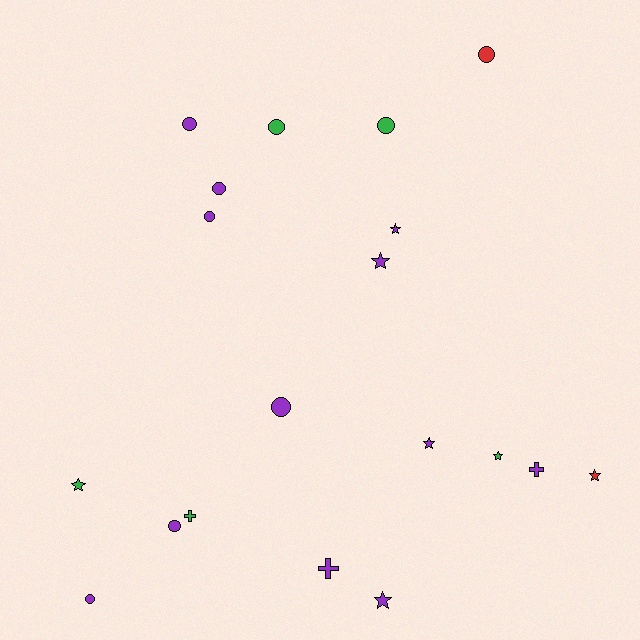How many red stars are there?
There is 1 red star.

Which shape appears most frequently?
Circle, with 9 objects.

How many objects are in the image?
There are 19 objects.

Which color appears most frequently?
Purple, with 12 objects.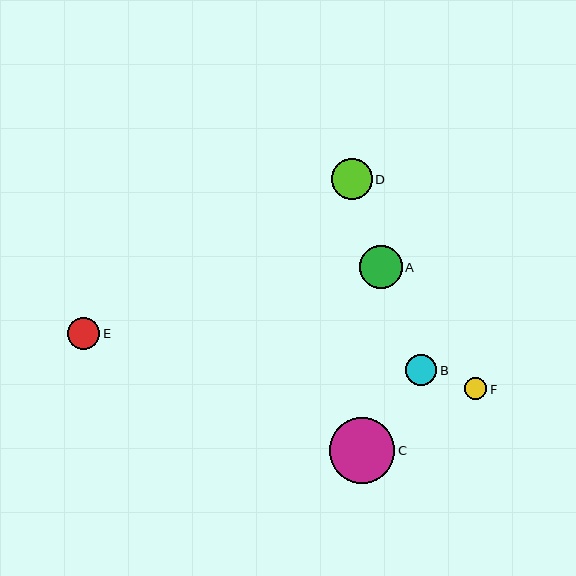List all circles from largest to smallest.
From largest to smallest: C, A, D, E, B, F.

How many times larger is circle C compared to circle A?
Circle C is approximately 1.5 times the size of circle A.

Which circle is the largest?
Circle C is the largest with a size of approximately 66 pixels.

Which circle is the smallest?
Circle F is the smallest with a size of approximately 22 pixels.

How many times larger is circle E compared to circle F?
Circle E is approximately 1.5 times the size of circle F.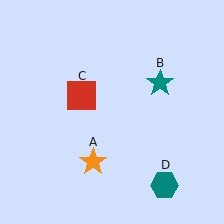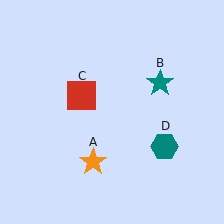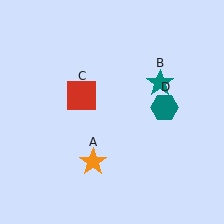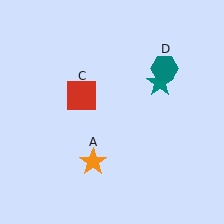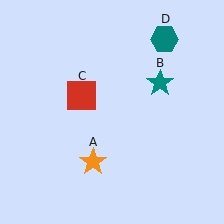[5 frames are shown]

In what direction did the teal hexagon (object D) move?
The teal hexagon (object D) moved up.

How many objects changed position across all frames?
1 object changed position: teal hexagon (object D).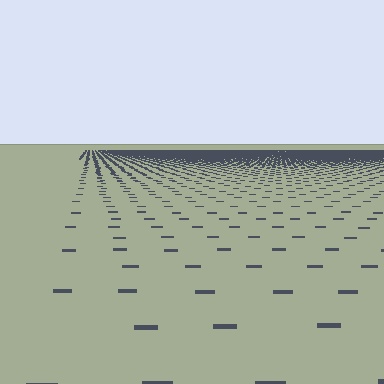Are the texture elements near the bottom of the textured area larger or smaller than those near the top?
Larger. Near the bottom, elements are closer to the viewer and appear at a bigger on-screen size.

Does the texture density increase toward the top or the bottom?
Density increases toward the top.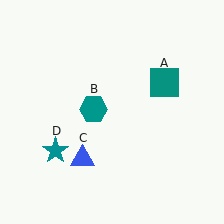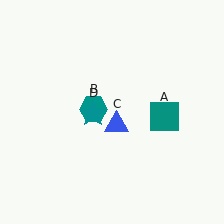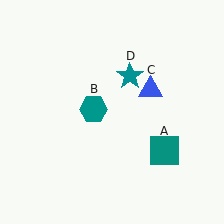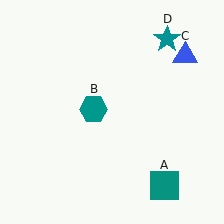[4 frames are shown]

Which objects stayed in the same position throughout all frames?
Teal hexagon (object B) remained stationary.